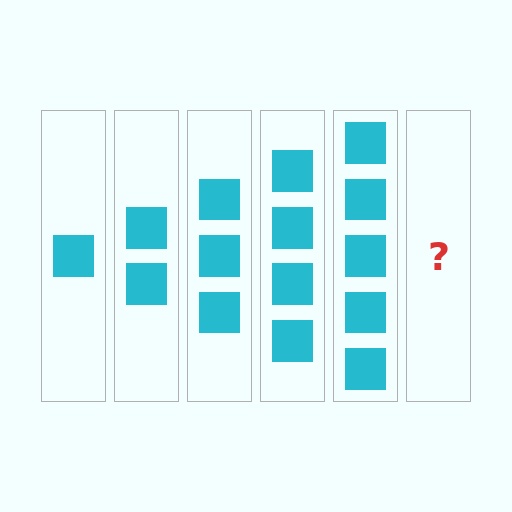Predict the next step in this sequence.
The next step is 6 squares.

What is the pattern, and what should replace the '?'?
The pattern is that each step adds one more square. The '?' should be 6 squares.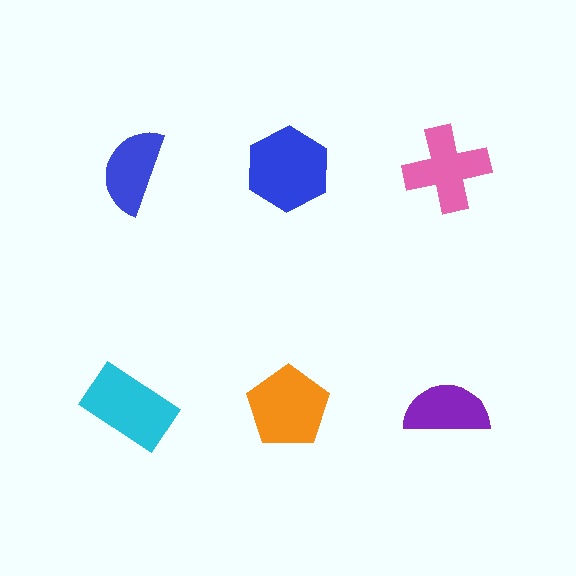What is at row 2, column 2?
An orange pentagon.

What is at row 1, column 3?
A pink cross.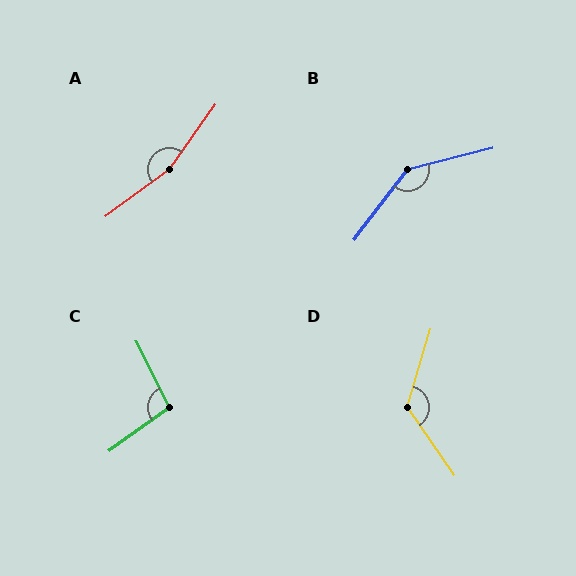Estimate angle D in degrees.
Approximately 129 degrees.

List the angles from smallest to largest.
C (99°), D (129°), B (141°), A (162°).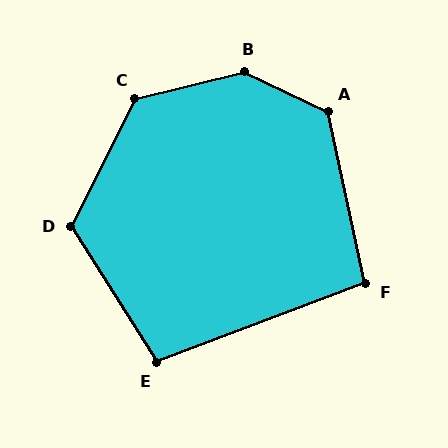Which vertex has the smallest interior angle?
F, at approximately 98 degrees.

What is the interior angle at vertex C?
Approximately 131 degrees (obtuse).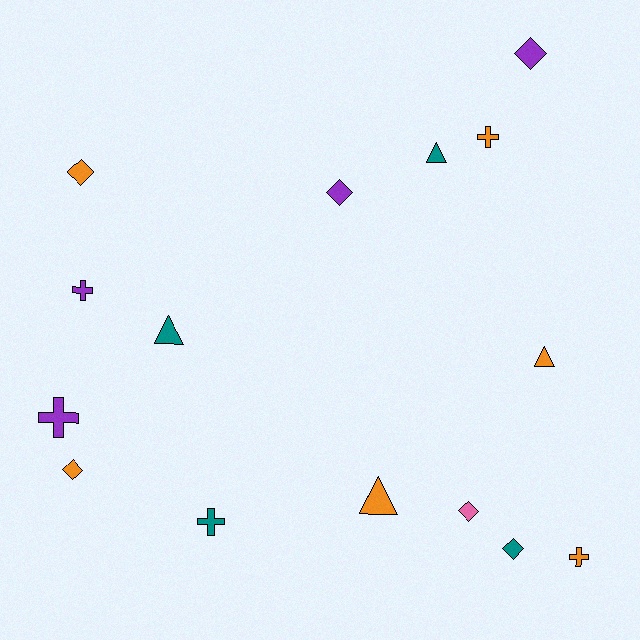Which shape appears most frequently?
Diamond, with 6 objects.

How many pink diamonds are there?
There is 1 pink diamond.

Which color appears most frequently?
Orange, with 6 objects.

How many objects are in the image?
There are 15 objects.